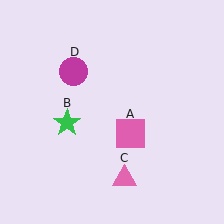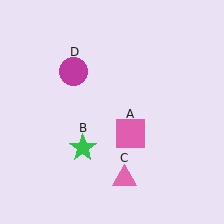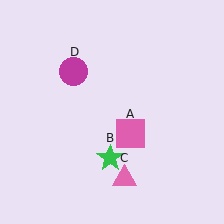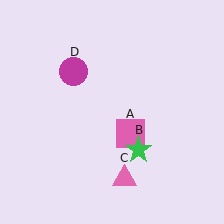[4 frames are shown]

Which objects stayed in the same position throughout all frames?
Pink square (object A) and pink triangle (object C) and magenta circle (object D) remained stationary.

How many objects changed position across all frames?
1 object changed position: green star (object B).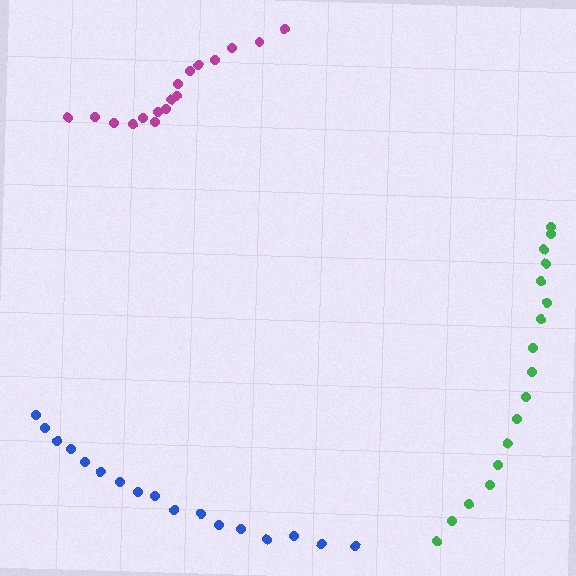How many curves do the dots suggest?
There are 3 distinct paths.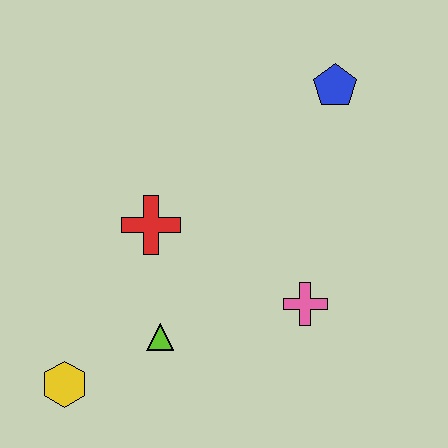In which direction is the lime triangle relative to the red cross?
The lime triangle is below the red cross.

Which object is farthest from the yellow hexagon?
The blue pentagon is farthest from the yellow hexagon.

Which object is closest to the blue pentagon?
The pink cross is closest to the blue pentagon.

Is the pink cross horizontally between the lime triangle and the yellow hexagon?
No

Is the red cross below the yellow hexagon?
No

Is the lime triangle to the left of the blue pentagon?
Yes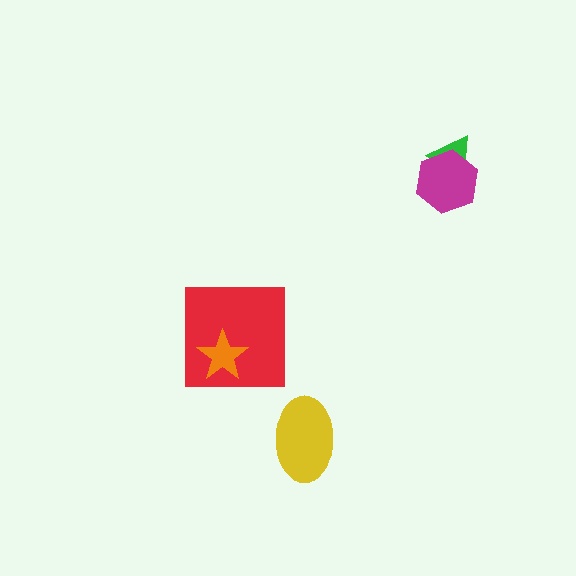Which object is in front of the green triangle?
The magenta hexagon is in front of the green triangle.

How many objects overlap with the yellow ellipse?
0 objects overlap with the yellow ellipse.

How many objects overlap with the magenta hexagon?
1 object overlaps with the magenta hexagon.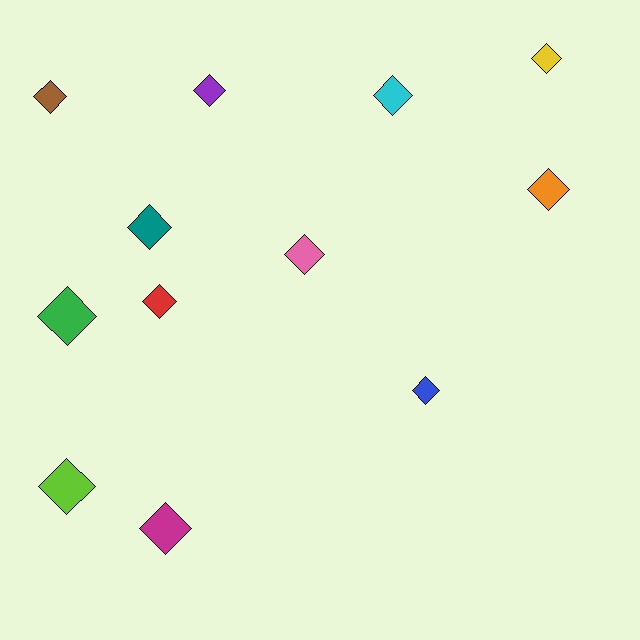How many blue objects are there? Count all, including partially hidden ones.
There is 1 blue object.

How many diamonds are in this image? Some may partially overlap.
There are 12 diamonds.